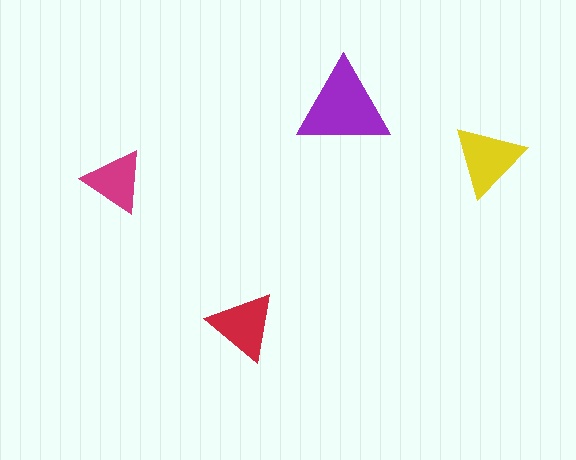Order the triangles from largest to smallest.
the purple one, the yellow one, the red one, the magenta one.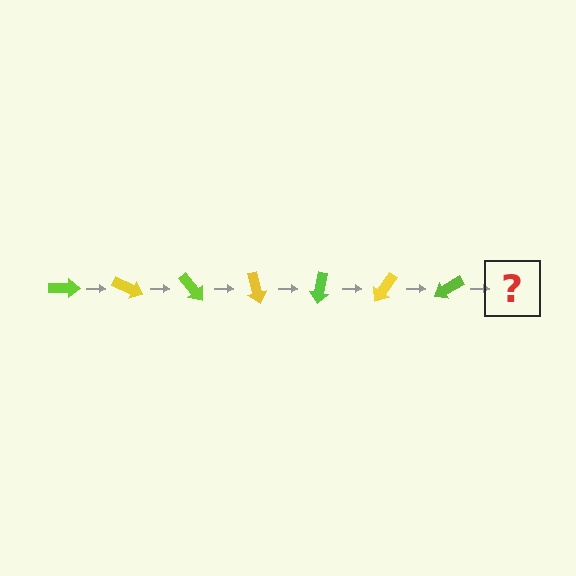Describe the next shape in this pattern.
It should be a yellow arrow, rotated 175 degrees from the start.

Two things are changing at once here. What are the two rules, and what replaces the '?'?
The two rules are that it rotates 25 degrees each step and the color cycles through lime and yellow. The '?' should be a yellow arrow, rotated 175 degrees from the start.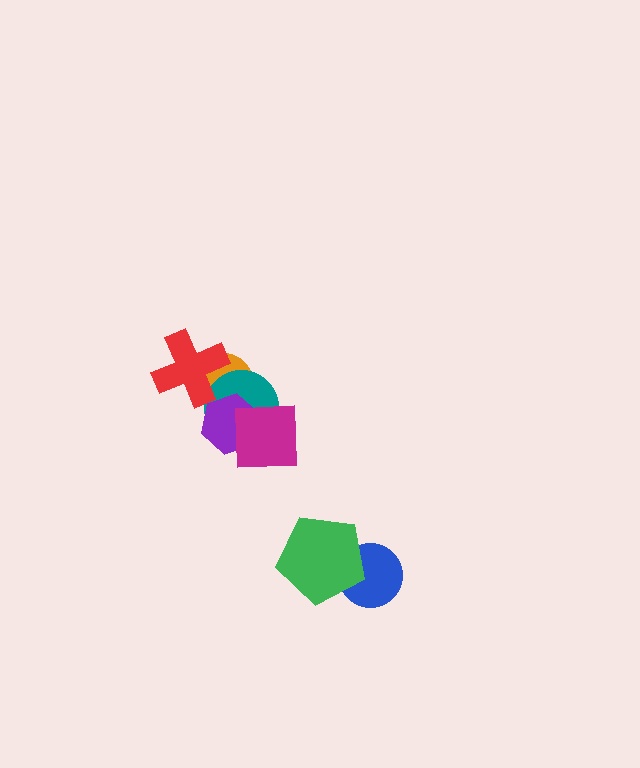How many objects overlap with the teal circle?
4 objects overlap with the teal circle.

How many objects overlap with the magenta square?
2 objects overlap with the magenta square.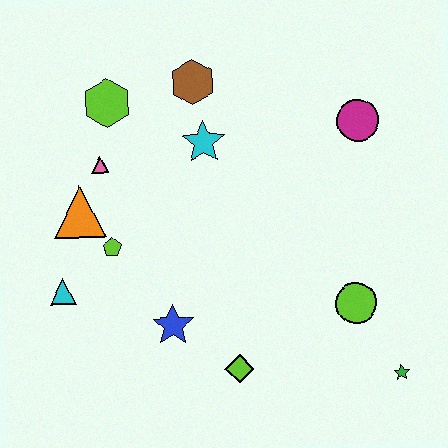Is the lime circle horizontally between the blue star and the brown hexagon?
No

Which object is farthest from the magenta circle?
The cyan triangle is farthest from the magenta circle.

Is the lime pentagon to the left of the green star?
Yes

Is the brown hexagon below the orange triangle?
No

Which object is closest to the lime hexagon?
The pink triangle is closest to the lime hexagon.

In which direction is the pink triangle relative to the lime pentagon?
The pink triangle is above the lime pentagon.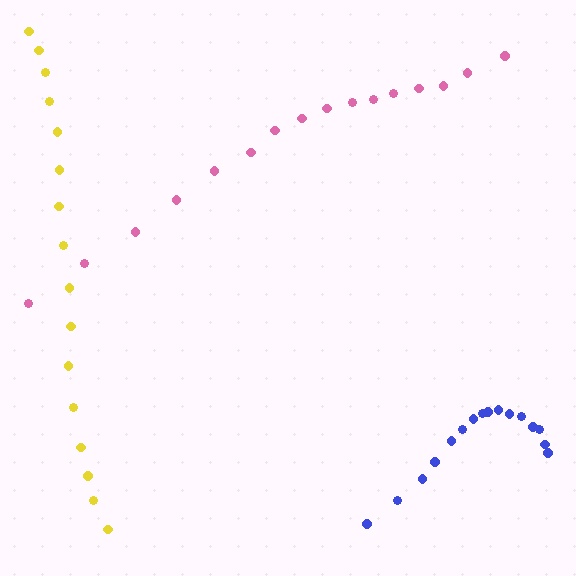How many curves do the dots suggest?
There are 3 distinct paths.